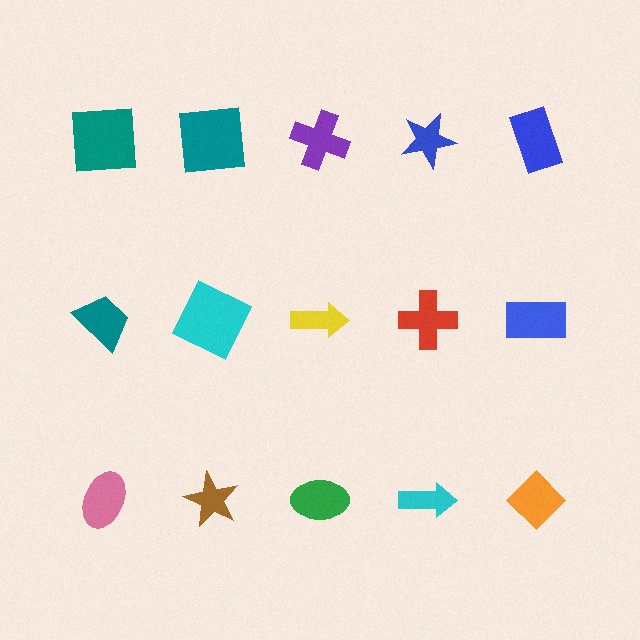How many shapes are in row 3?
5 shapes.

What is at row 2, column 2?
A cyan square.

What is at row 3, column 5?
An orange diamond.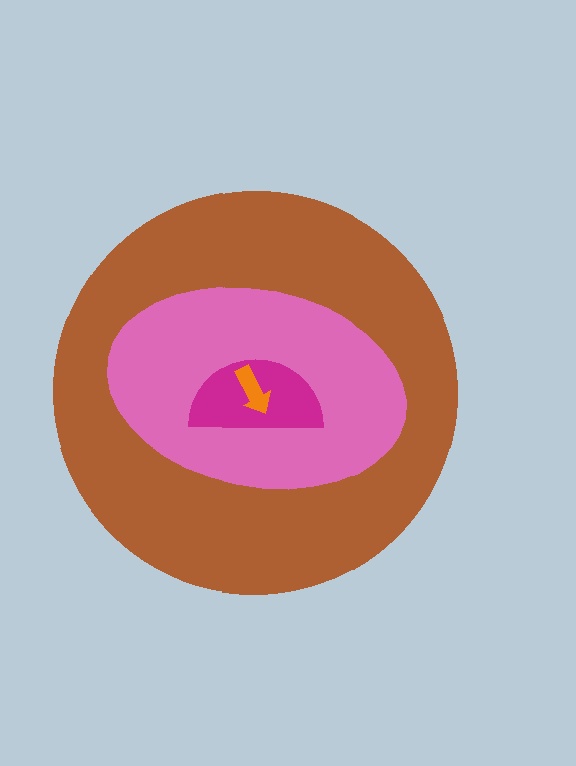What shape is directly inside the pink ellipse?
The magenta semicircle.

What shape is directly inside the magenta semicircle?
The orange arrow.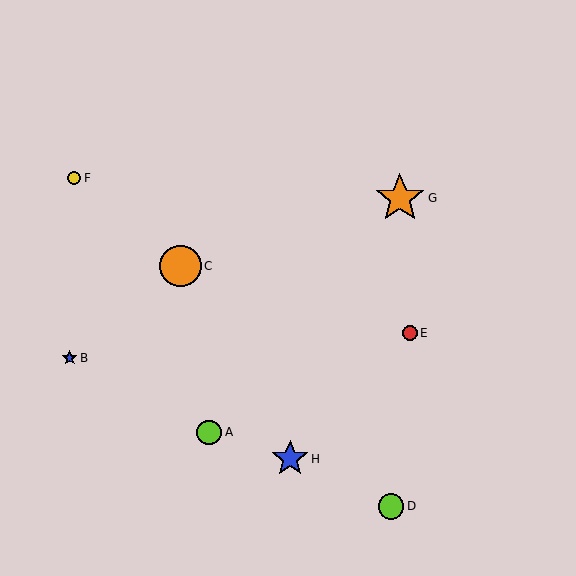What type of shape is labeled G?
Shape G is an orange star.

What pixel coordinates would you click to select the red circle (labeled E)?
Click at (410, 333) to select the red circle E.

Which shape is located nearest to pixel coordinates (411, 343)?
The red circle (labeled E) at (410, 333) is nearest to that location.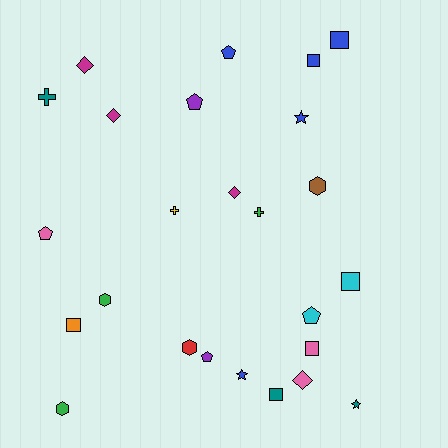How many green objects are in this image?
There are 3 green objects.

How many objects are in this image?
There are 25 objects.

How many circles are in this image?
There are no circles.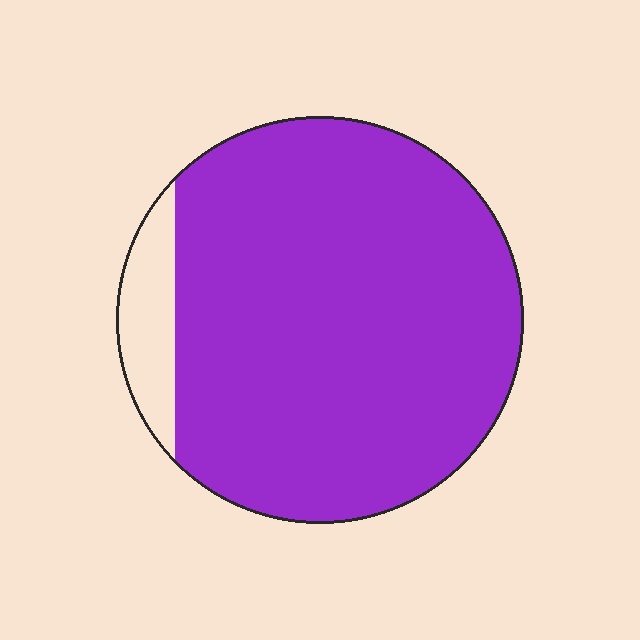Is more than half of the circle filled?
Yes.